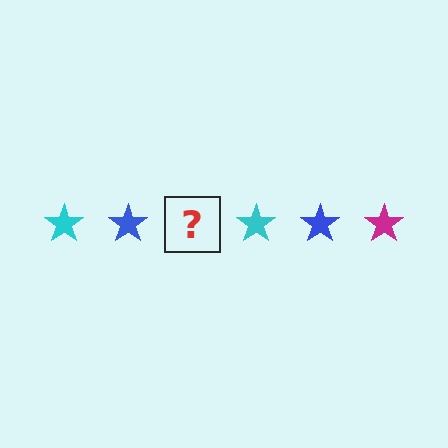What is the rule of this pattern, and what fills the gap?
The rule is that the pattern cycles through cyan, blue, magenta stars. The gap should be filled with a magenta star.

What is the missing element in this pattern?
The missing element is a magenta star.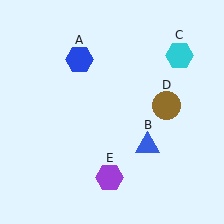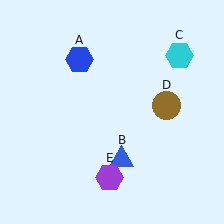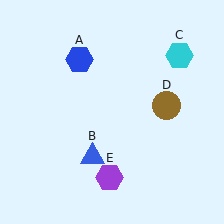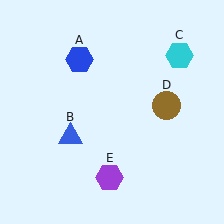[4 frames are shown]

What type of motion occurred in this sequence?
The blue triangle (object B) rotated clockwise around the center of the scene.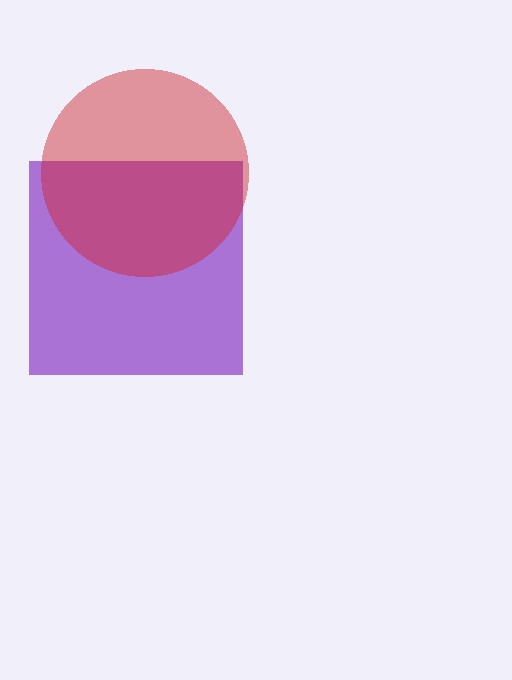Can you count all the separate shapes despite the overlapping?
Yes, there are 2 separate shapes.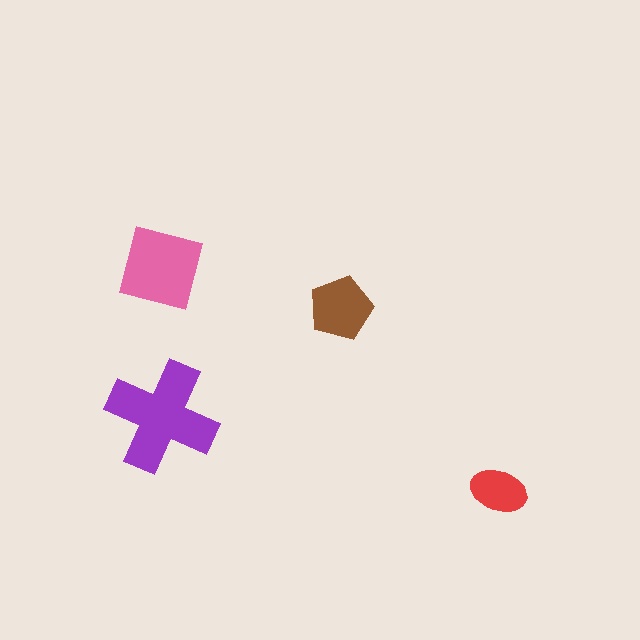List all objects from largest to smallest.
The purple cross, the pink square, the brown pentagon, the red ellipse.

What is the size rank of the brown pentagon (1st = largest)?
3rd.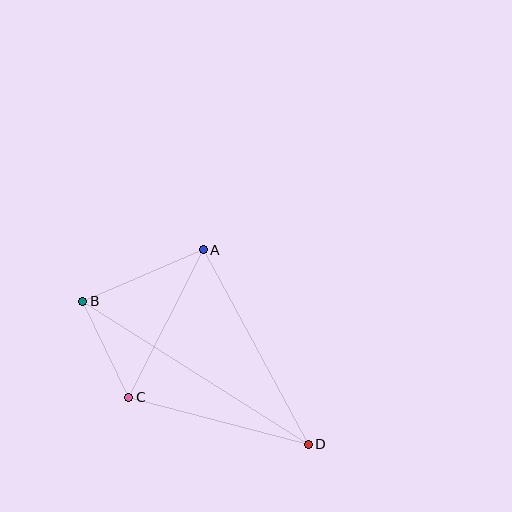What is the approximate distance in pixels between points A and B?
The distance between A and B is approximately 131 pixels.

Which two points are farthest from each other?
Points B and D are farthest from each other.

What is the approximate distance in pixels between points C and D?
The distance between C and D is approximately 185 pixels.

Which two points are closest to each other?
Points B and C are closest to each other.